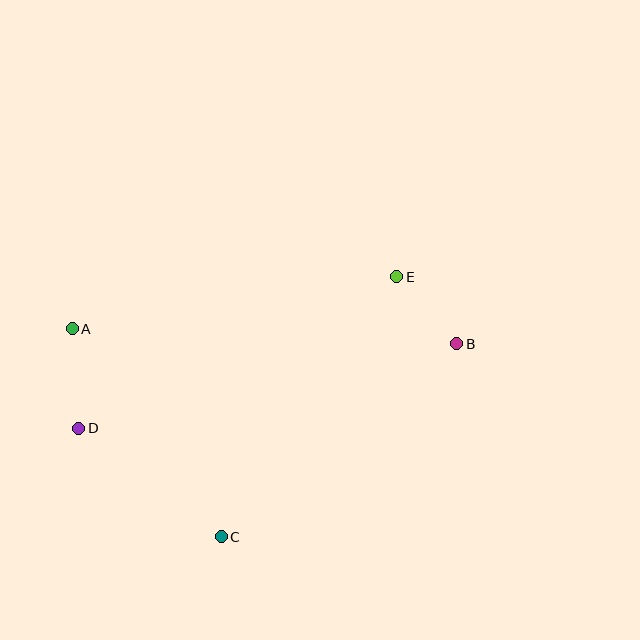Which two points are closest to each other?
Points B and E are closest to each other.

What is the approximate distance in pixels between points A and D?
The distance between A and D is approximately 100 pixels.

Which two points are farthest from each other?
Points B and D are farthest from each other.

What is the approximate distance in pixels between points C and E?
The distance between C and E is approximately 314 pixels.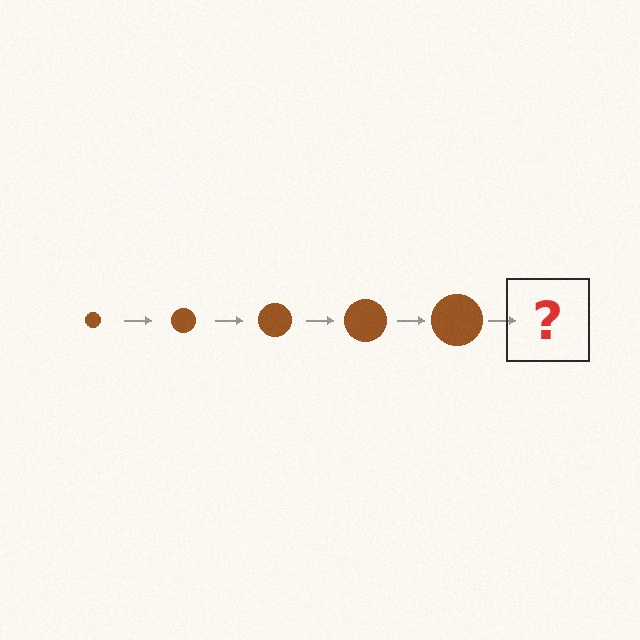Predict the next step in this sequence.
The next step is a brown circle, larger than the previous one.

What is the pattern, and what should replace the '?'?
The pattern is that the circle gets progressively larger each step. The '?' should be a brown circle, larger than the previous one.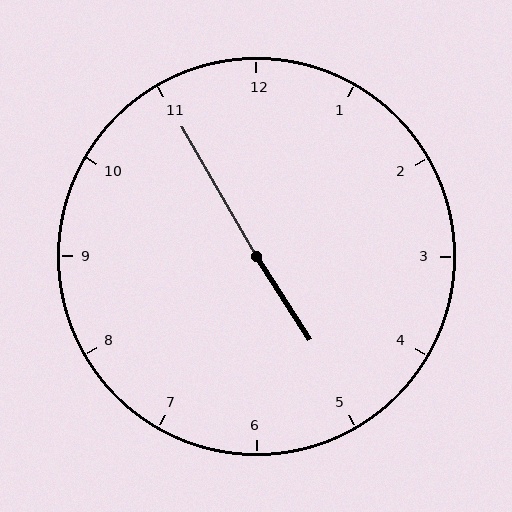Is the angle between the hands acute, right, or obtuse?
It is obtuse.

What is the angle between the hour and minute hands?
Approximately 178 degrees.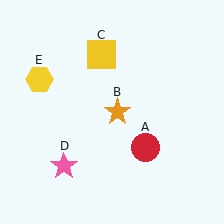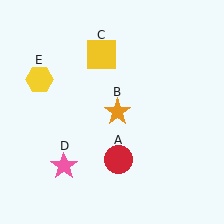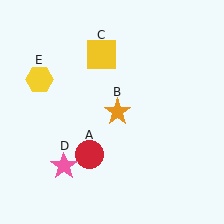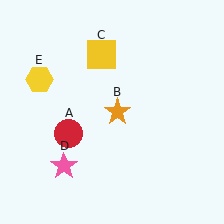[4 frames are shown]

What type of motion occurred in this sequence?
The red circle (object A) rotated clockwise around the center of the scene.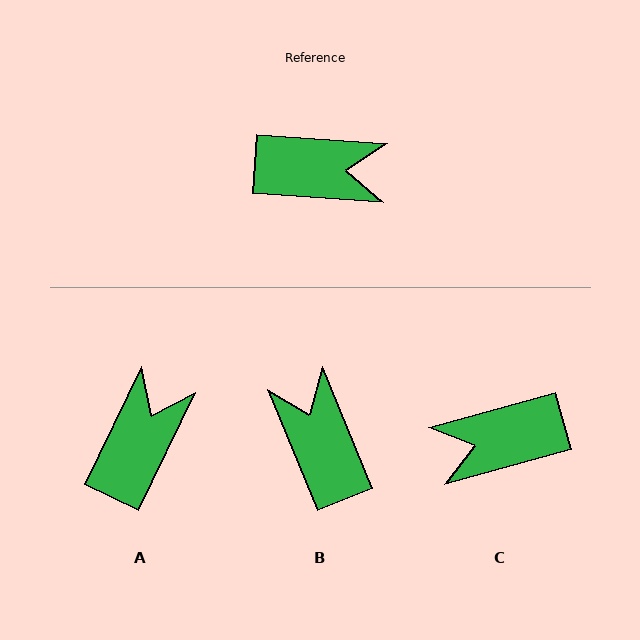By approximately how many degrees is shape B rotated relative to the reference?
Approximately 117 degrees counter-clockwise.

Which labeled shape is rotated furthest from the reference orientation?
C, about 161 degrees away.